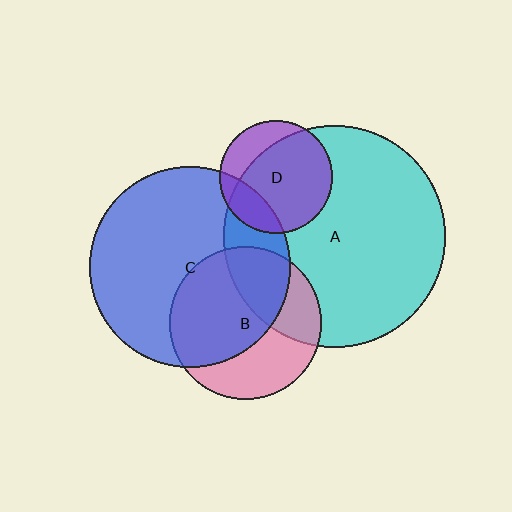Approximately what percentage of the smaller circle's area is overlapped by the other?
Approximately 30%.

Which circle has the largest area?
Circle A (cyan).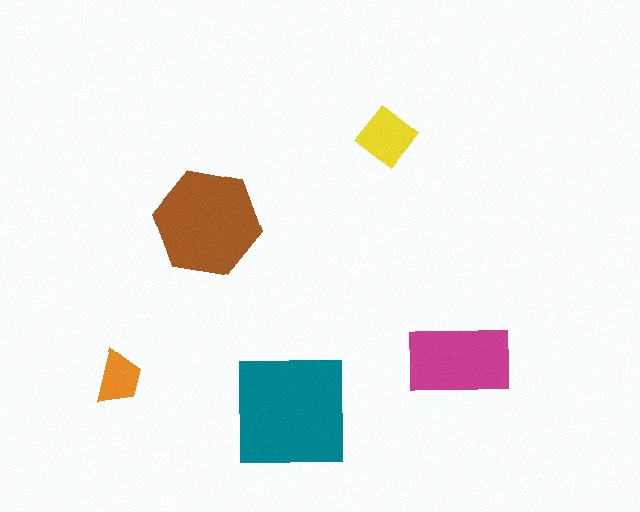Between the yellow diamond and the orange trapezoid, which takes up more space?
The yellow diamond.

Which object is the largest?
The teal square.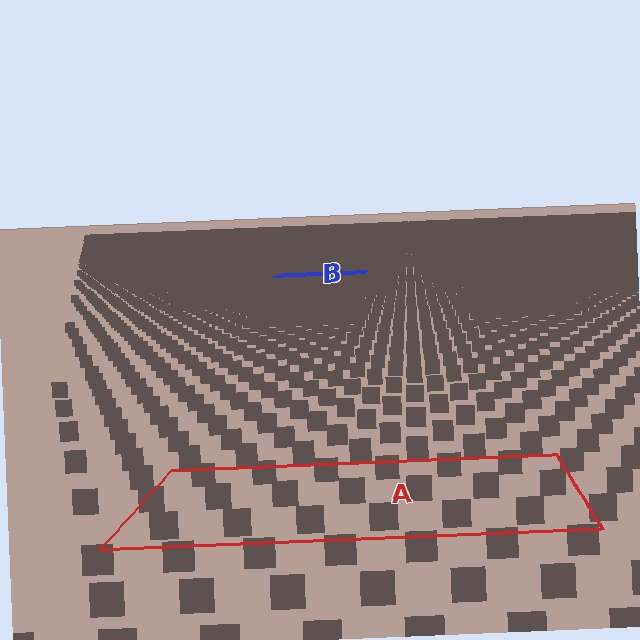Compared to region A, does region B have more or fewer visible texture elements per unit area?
Region B has more texture elements per unit area — they are packed more densely because it is farther away.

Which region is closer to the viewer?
Region A is closer. The texture elements there are larger and more spread out.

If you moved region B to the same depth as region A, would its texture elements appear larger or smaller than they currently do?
They would appear larger. At a closer depth, the same texture elements are projected at a bigger on-screen size.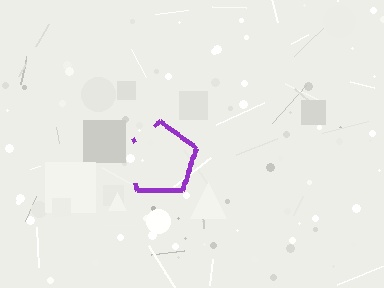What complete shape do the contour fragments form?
The contour fragments form a pentagon.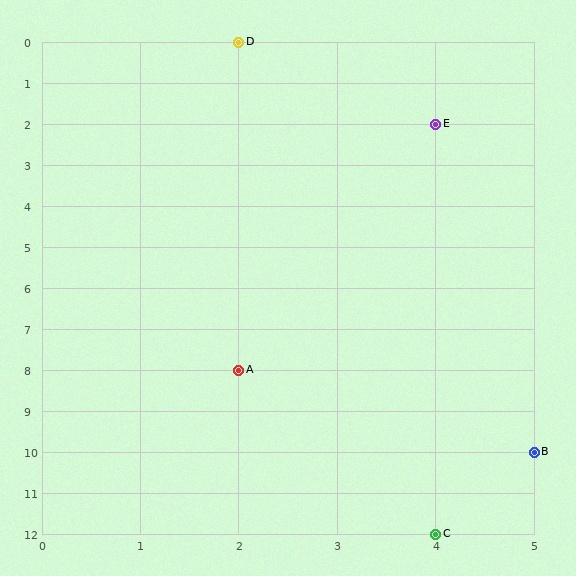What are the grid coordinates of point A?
Point A is at grid coordinates (2, 8).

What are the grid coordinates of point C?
Point C is at grid coordinates (4, 12).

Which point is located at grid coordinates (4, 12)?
Point C is at (4, 12).